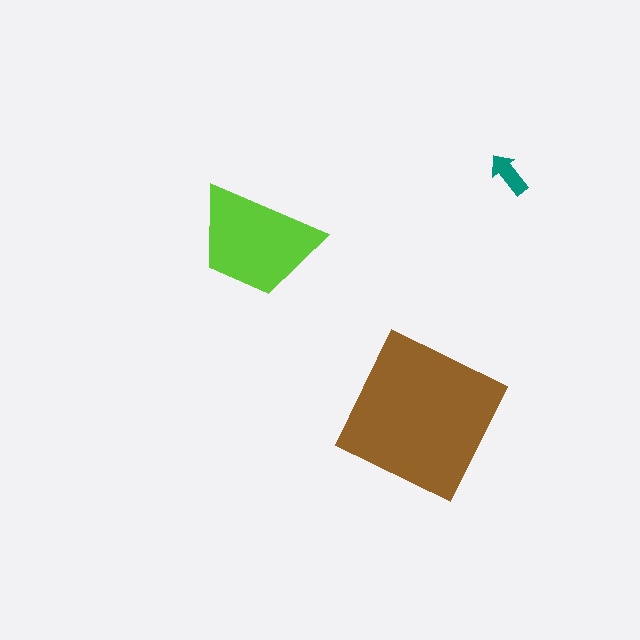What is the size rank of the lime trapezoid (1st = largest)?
2nd.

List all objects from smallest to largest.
The teal arrow, the lime trapezoid, the brown square.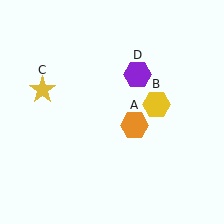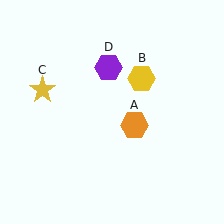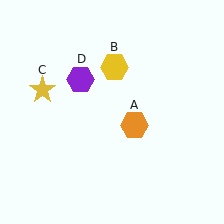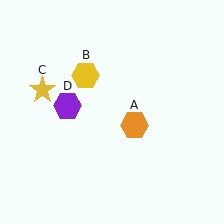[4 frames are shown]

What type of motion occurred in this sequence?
The yellow hexagon (object B), purple hexagon (object D) rotated counterclockwise around the center of the scene.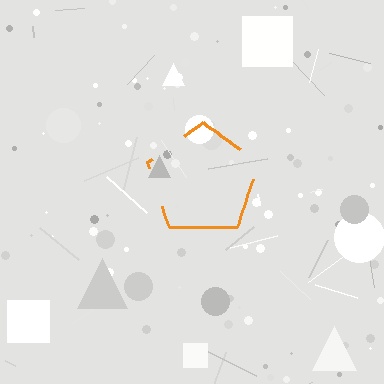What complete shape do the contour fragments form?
The contour fragments form a pentagon.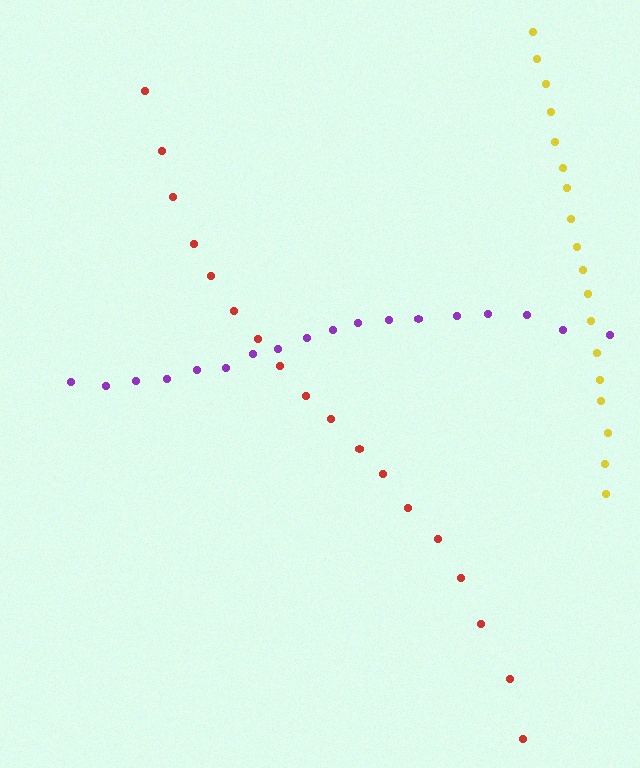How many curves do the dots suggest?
There are 3 distinct paths.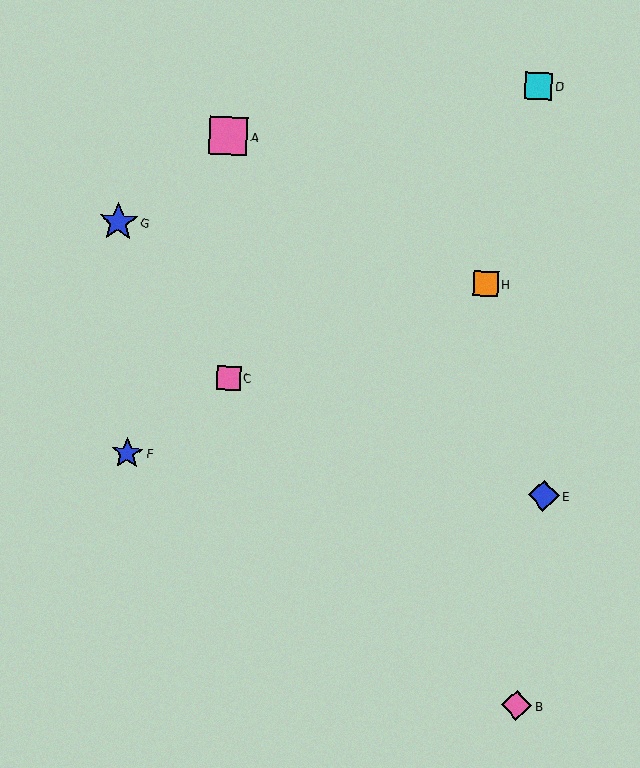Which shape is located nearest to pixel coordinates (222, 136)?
The pink square (labeled A) at (228, 136) is nearest to that location.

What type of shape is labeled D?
Shape D is a cyan square.